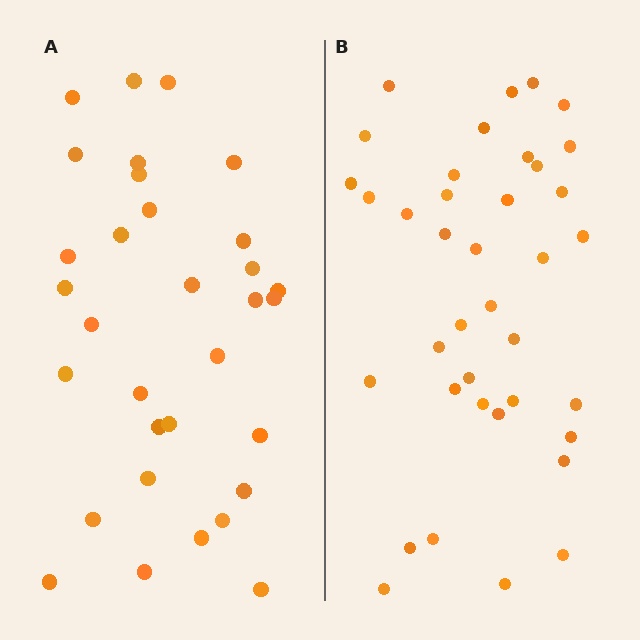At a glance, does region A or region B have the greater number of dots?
Region B (the right region) has more dots.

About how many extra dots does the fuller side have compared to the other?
Region B has about 6 more dots than region A.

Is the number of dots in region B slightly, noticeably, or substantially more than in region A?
Region B has only slightly more — the two regions are fairly close. The ratio is roughly 1.2 to 1.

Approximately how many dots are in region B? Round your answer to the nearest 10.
About 40 dots. (The exact count is 38, which rounds to 40.)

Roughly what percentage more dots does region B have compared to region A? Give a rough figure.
About 20% more.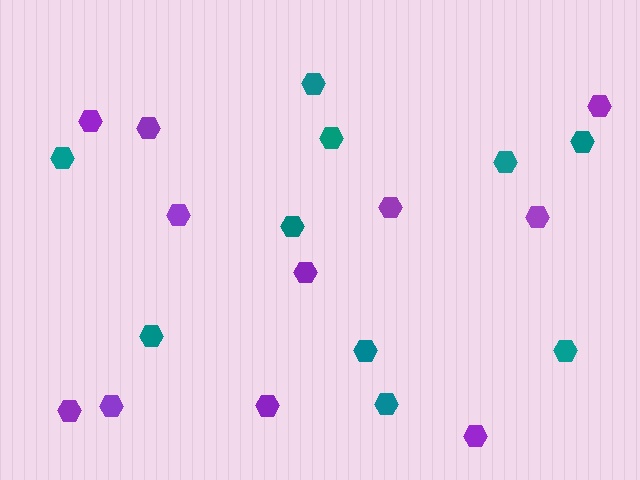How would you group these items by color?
There are 2 groups: one group of teal hexagons (10) and one group of purple hexagons (11).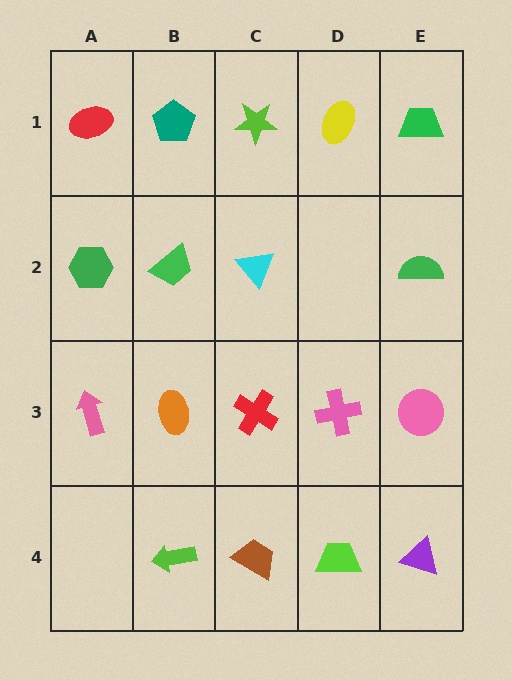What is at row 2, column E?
A green semicircle.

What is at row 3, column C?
A red cross.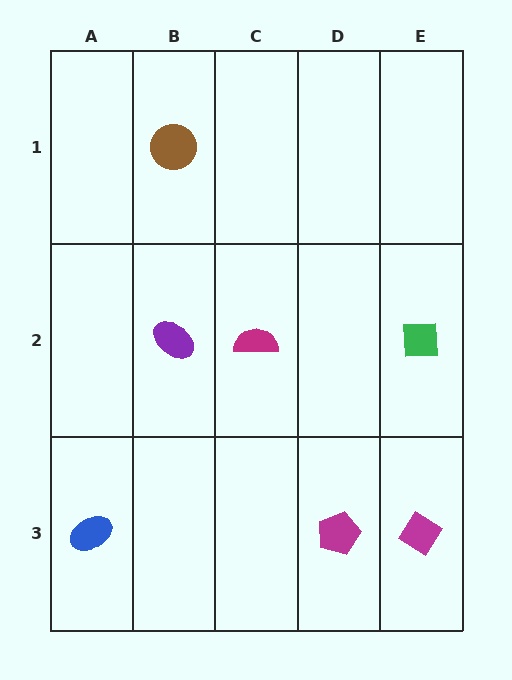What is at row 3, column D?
A magenta pentagon.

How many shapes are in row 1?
1 shape.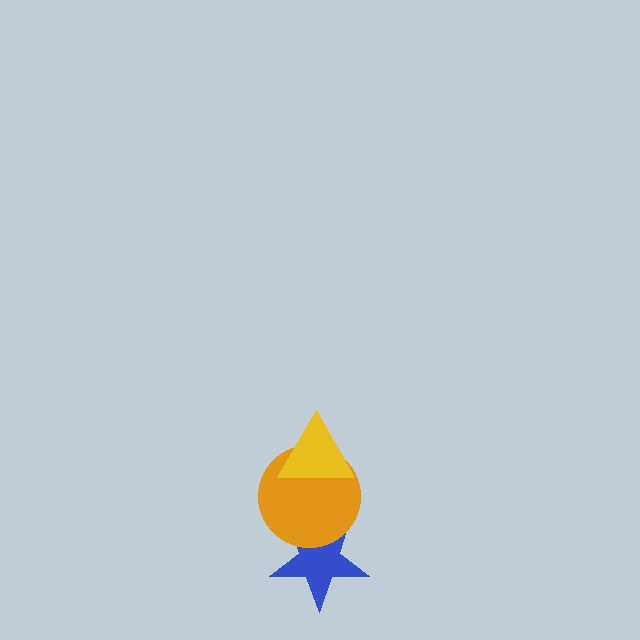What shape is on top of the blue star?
The orange circle is on top of the blue star.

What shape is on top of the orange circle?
The yellow triangle is on top of the orange circle.